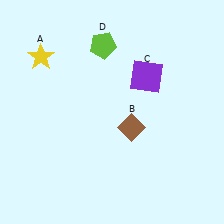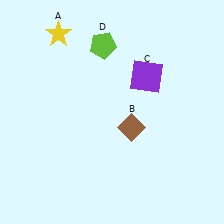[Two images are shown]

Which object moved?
The yellow star (A) moved up.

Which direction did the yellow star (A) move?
The yellow star (A) moved up.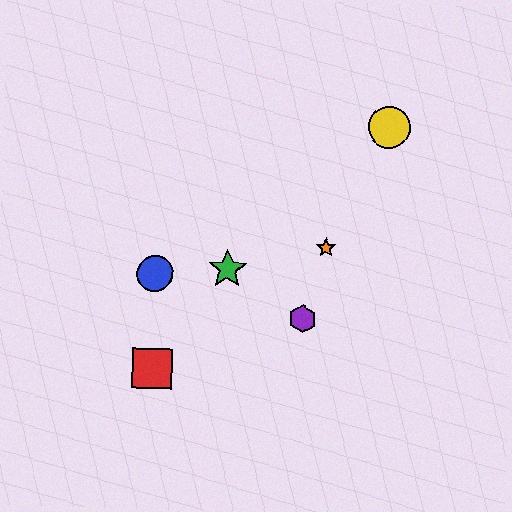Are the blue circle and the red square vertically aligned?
Yes, both are at x≈155.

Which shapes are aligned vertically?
The red square, the blue circle are aligned vertically.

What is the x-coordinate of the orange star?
The orange star is at x≈326.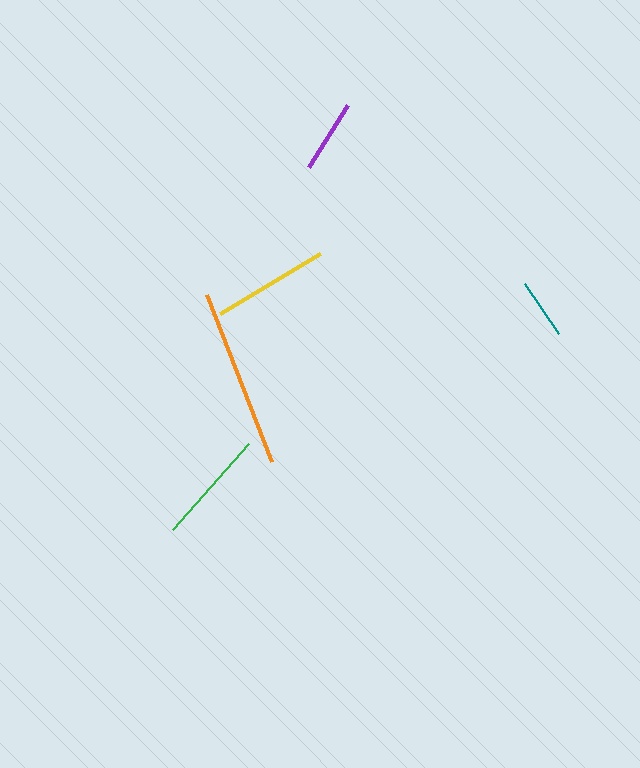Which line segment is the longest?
The orange line is the longest at approximately 179 pixels.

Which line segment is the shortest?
The teal line is the shortest at approximately 60 pixels.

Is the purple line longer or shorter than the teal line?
The purple line is longer than the teal line.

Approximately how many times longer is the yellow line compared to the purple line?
The yellow line is approximately 1.6 times the length of the purple line.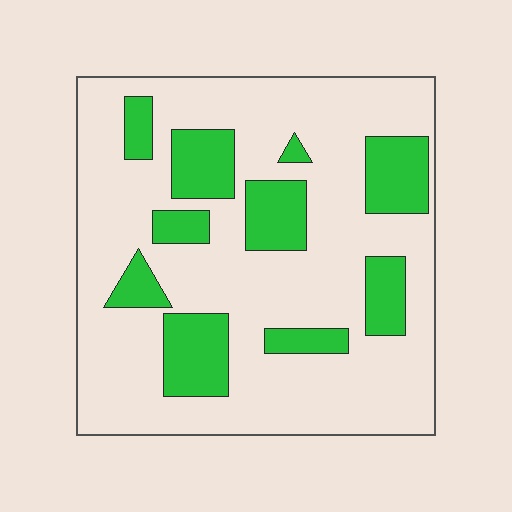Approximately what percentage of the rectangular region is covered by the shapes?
Approximately 25%.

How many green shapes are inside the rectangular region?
10.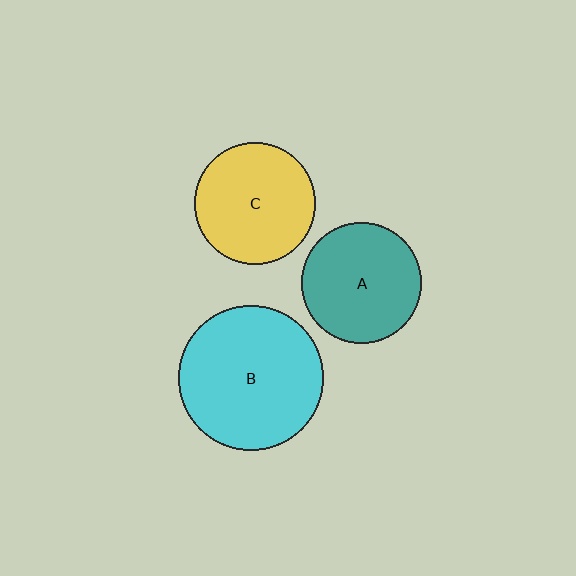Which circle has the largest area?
Circle B (cyan).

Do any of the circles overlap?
No, none of the circles overlap.